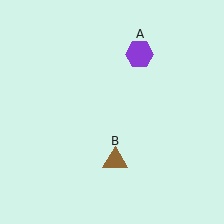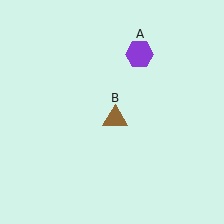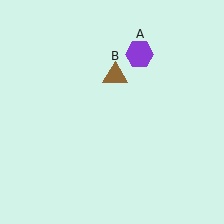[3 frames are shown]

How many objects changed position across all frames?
1 object changed position: brown triangle (object B).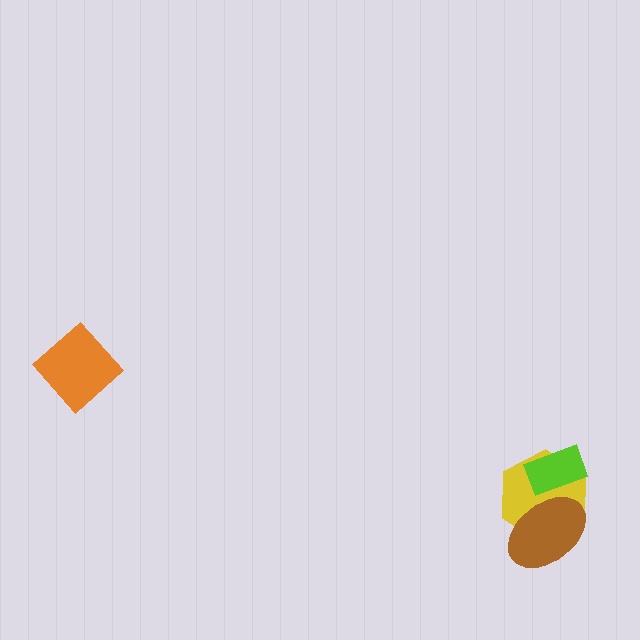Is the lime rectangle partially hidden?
Yes, it is partially covered by another shape.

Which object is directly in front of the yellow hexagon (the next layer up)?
The lime rectangle is directly in front of the yellow hexagon.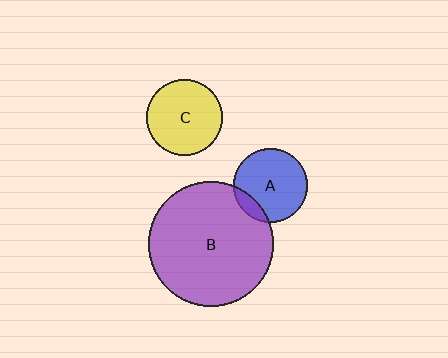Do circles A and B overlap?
Yes.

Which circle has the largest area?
Circle B (purple).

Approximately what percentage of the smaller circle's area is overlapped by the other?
Approximately 15%.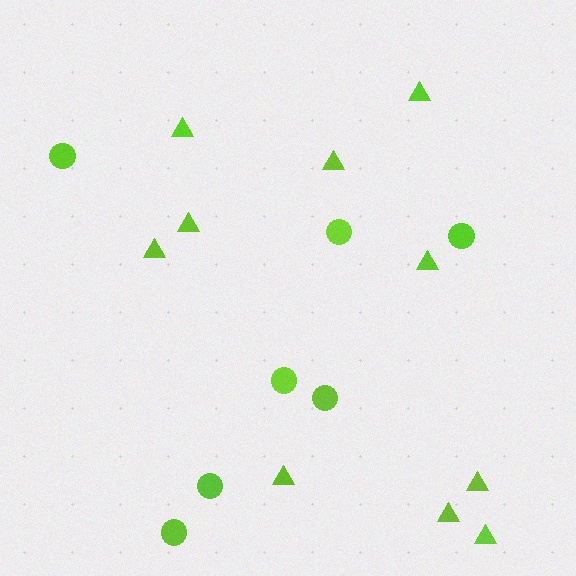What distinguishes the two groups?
There are 2 groups: one group of circles (7) and one group of triangles (10).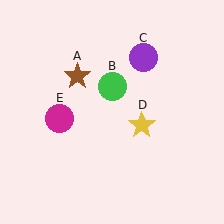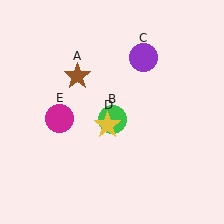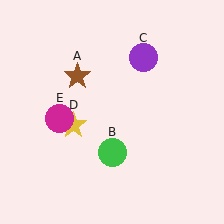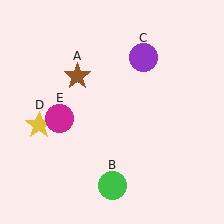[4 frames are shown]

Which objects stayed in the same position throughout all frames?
Brown star (object A) and purple circle (object C) and magenta circle (object E) remained stationary.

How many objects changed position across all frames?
2 objects changed position: green circle (object B), yellow star (object D).